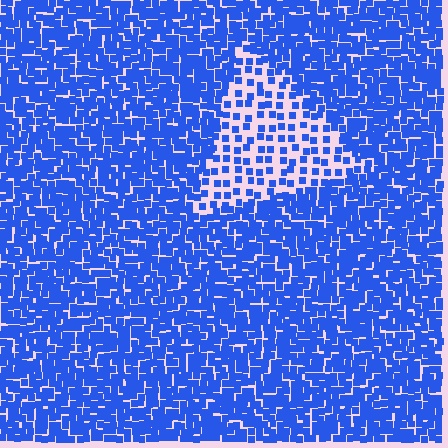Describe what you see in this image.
The image contains small blue elements arranged at two different densities. A triangle-shaped region is visible where the elements are less densely packed than the surrounding area.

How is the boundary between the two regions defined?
The boundary is defined by a change in element density (approximately 2.6x ratio). All elements are the same color, size, and shape.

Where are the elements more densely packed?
The elements are more densely packed outside the triangle boundary.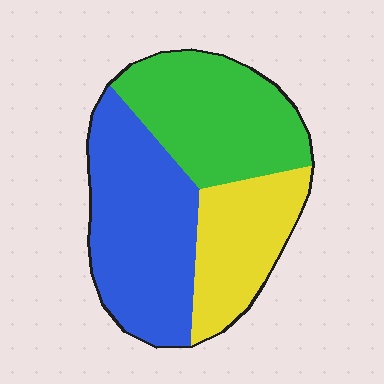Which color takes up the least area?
Yellow, at roughly 25%.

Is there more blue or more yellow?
Blue.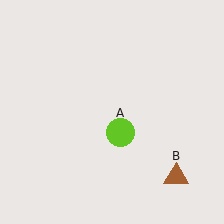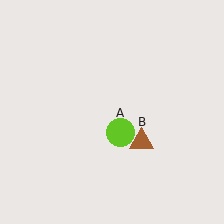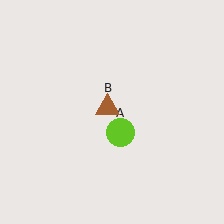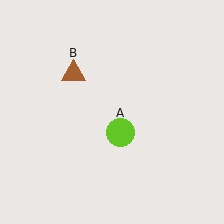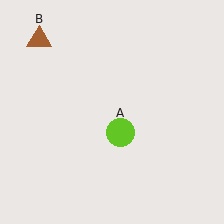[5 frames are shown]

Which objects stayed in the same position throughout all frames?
Lime circle (object A) remained stationary.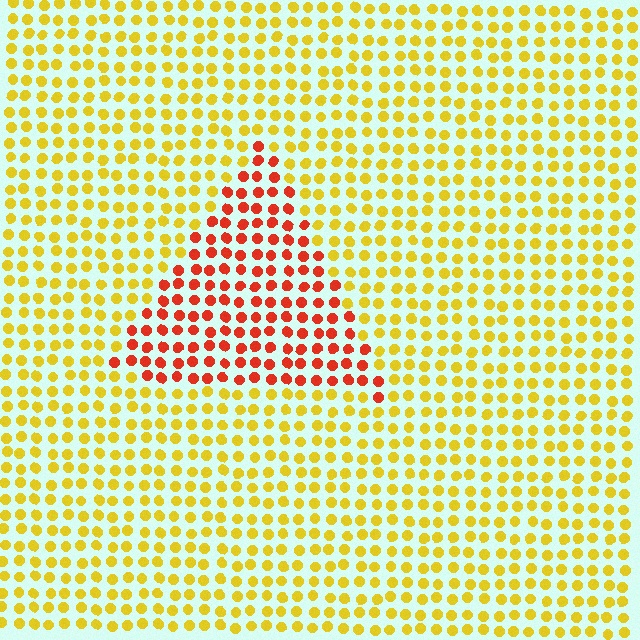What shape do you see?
I see a triangle.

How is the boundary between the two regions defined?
The boundary is defined purely by a slight shift in hue (about 48 degrees). Spacing, size, and orientation are identical on both sides.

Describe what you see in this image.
The image is filled with small yellow elements in a uniform arrangement. A triangle-shaped region is visible where the elements are tinted to a slightly different hue, forming a subtle color boundary.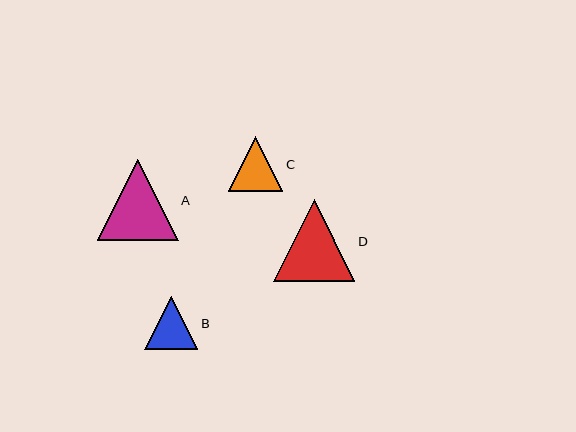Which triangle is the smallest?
Triangle B is the smallest with a size of approximately 53 pixels.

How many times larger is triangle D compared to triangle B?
Triangle D is approximately 1.5 times the size of triangle B.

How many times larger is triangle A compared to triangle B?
Triangle A is approximately 1.5 times the size of triangle B.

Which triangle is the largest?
Triangle D is the largest with a size of approximately 81 pixels.